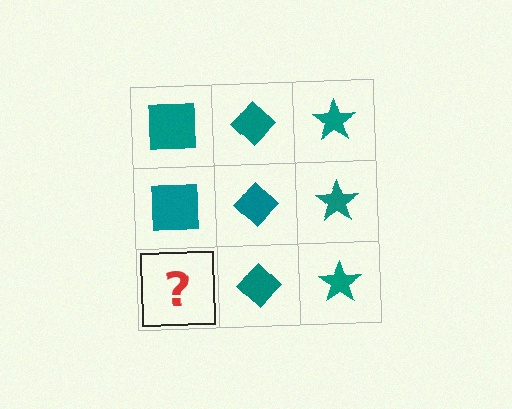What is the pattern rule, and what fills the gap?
The rule is that each column has a consistent shape. The gap should be filled with a teal square.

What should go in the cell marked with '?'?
The missing cell should contain a teal square.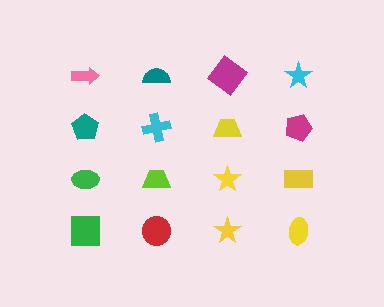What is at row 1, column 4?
A cyan star.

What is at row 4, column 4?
A yellow ellipse.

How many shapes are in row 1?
4 shapes.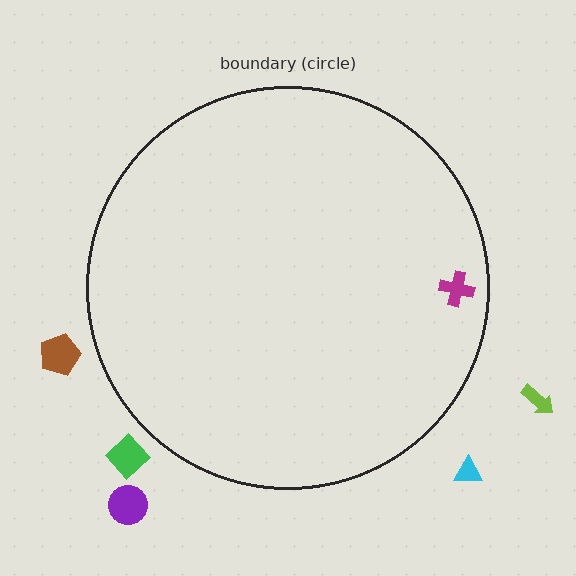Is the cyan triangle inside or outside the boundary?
Outside.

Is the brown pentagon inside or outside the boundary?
Outside.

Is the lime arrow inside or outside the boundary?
Outside.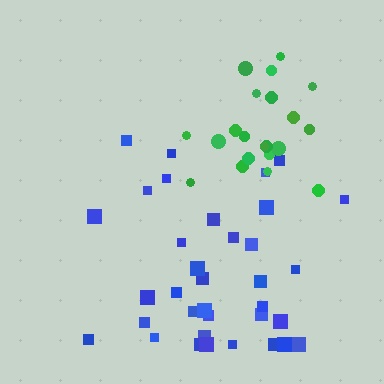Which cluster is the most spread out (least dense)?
Blue.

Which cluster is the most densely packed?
Green.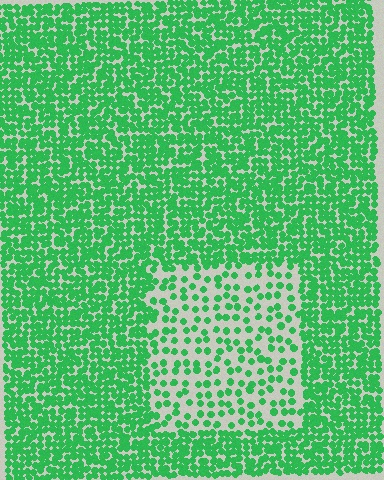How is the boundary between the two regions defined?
The boundary is defined by a change in element density (approximately 2.5x ratio). All elements are the same color, size, and shape.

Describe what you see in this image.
The image contains small green elements arranged at two different densities. A rectangle-shaped region is visible where the elements are less densely packed than the surrounding area.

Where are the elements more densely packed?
The elements are more densely packed outside the rectangle boundary.